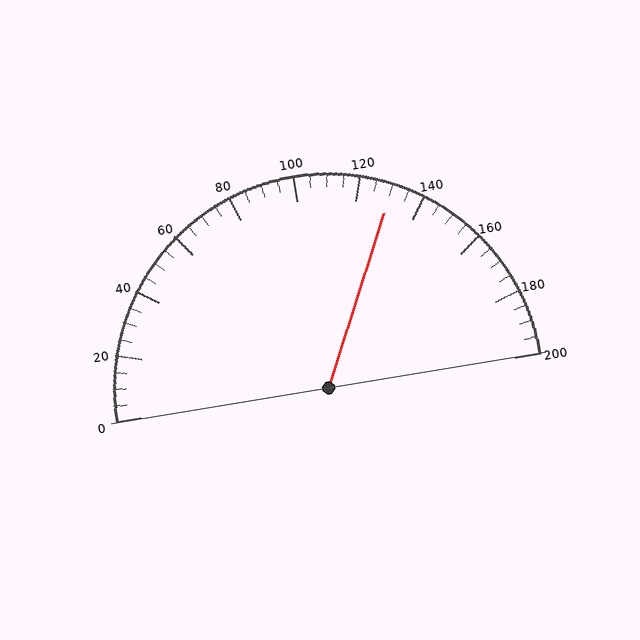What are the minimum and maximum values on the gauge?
The gauge ranges from 0 to 200.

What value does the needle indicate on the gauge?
The needle indicates approximately 130.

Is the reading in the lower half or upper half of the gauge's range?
The reading is in the upper half of the range (0 to 200).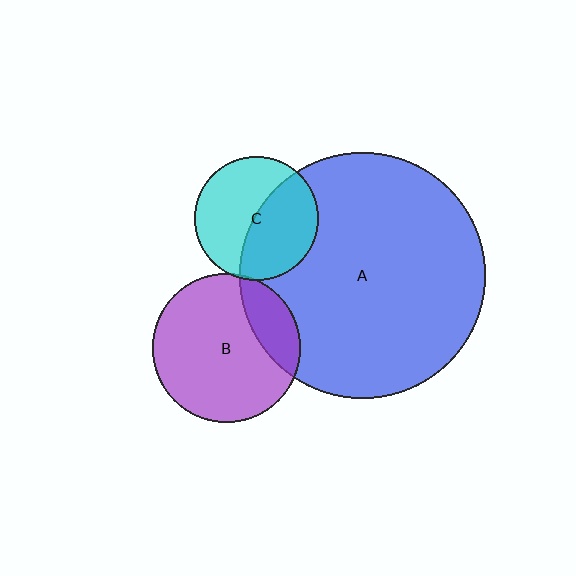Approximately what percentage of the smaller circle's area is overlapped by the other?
Approximately 5%.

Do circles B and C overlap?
Yes.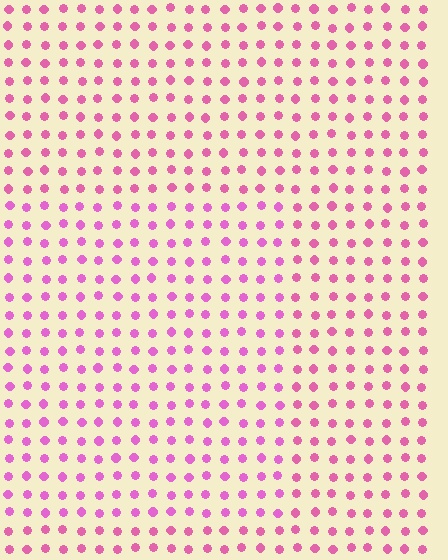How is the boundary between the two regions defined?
The boundary is defined purely by a slight shift in hue (about 18 degrees). Spacing, size, and orientation are identical on both sides.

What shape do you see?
I see a rectangle.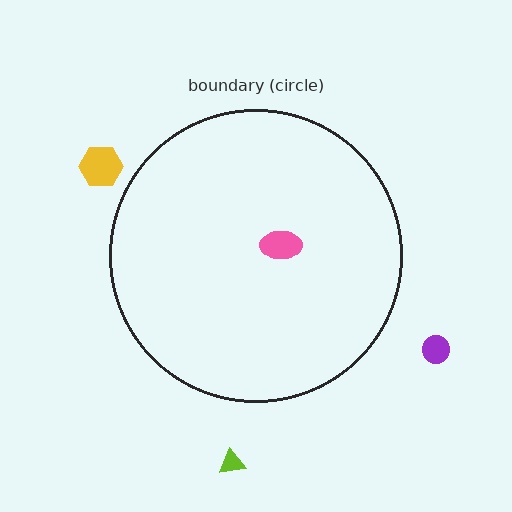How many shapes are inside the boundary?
1 inside, 3 outside.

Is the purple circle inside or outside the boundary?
Outside.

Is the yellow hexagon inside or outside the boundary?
Outside.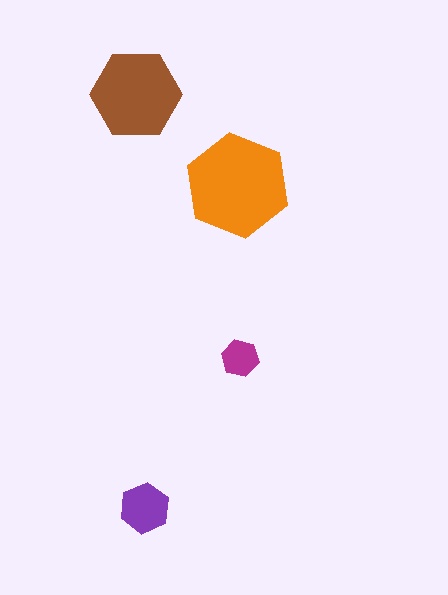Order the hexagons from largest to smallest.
the orange one, the brown one, the purple one, the magenta one.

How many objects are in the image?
There are 4 objects in the image.